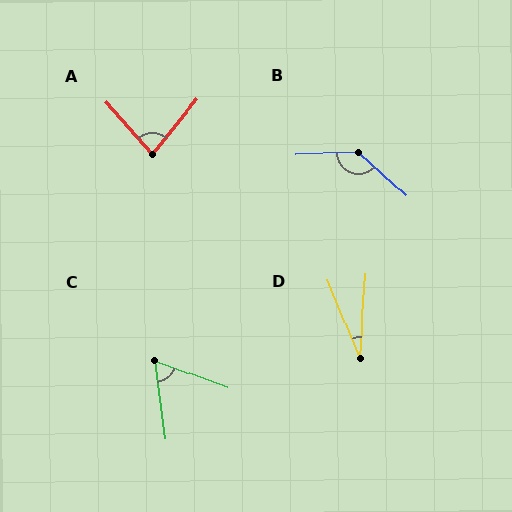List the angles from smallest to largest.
D (26°), C (62°), A (81°), B (136°).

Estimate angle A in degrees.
Approximately 81 degrees.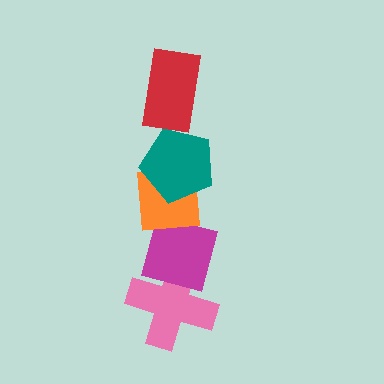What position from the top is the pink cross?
The pink cross is 5th from the top.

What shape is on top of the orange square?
The teal pentagon is on top of the orange square.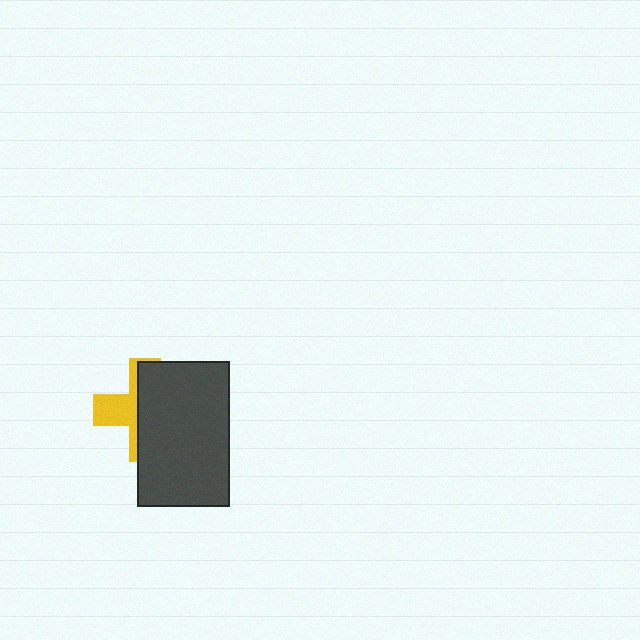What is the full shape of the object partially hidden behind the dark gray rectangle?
The partially hidden object is a yellow cross.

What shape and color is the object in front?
The object in front is a dark gray rectangle.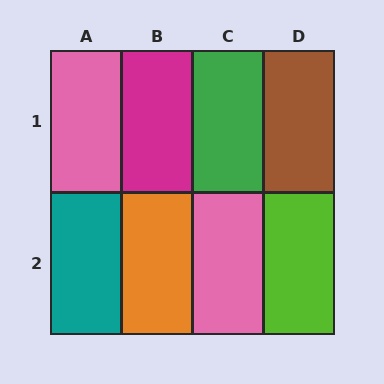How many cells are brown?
1 cell is brown.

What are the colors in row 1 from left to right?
Pink, magenta, green, brown.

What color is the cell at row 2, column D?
Lime.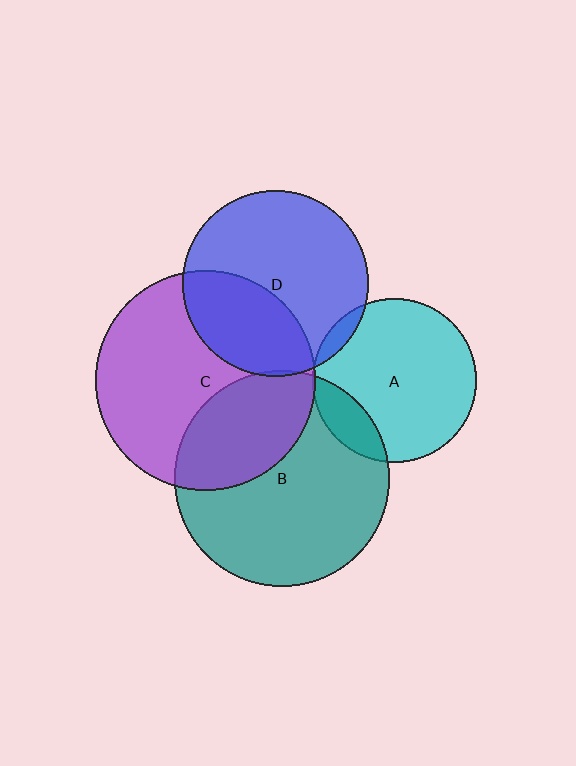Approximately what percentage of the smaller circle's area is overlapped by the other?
Approximately 35%.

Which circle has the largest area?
Circle C (purple).